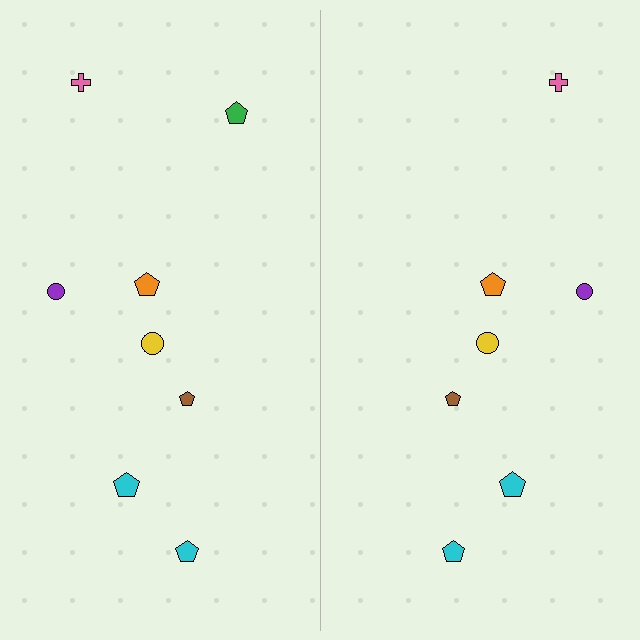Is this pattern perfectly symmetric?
No, the pattern is not perfectly symmetric. A green pentagon is missing from the right side.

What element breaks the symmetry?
A green pentagon is missing from the right side.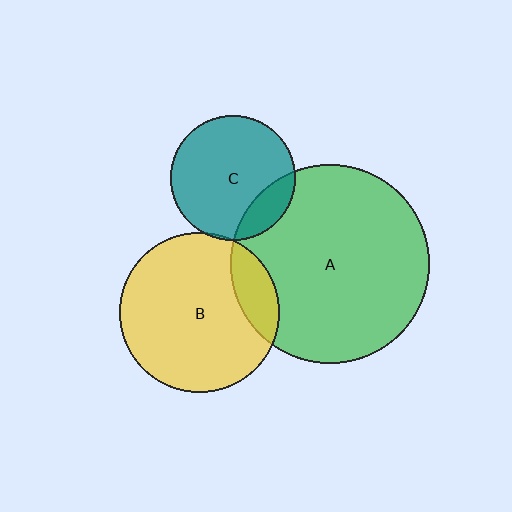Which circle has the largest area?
Circle A (green).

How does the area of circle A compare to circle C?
Approximately 2.5 times.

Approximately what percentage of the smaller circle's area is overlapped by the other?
Approximately 15%.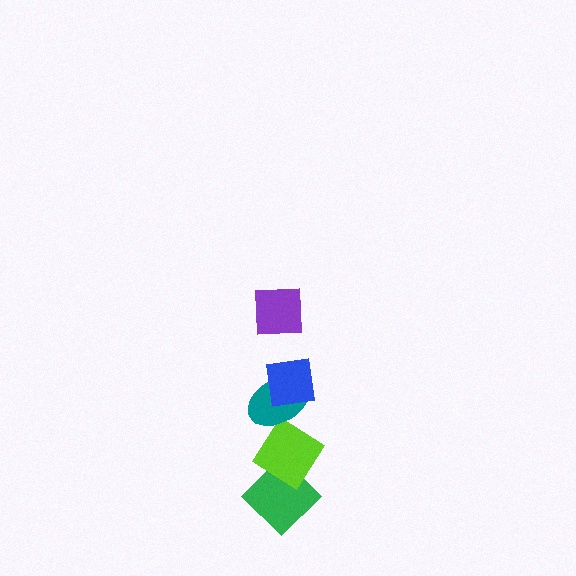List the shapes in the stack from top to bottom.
From top to bottom: the purple square, the blue square, the teal ellipse, the lime diamond, the green diamond.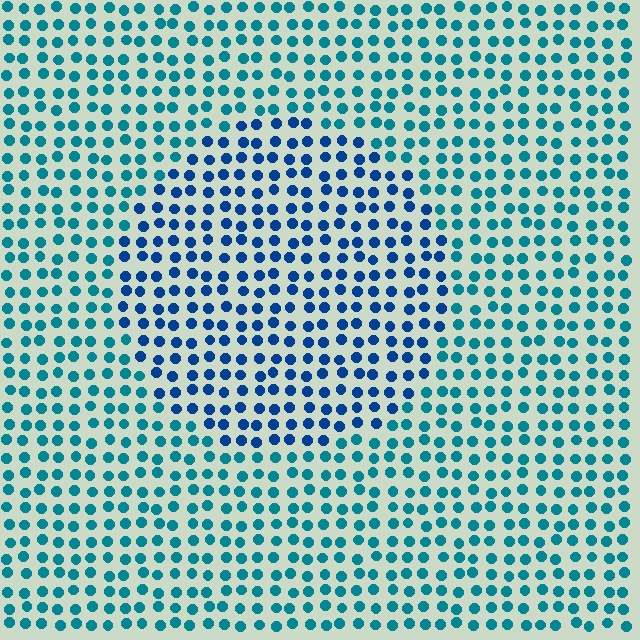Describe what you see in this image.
The image is filled with small teal elements in a uniform arrangement. A circle-shaped region is visible where the elements are tinted to a slightly different hue, forming a subtle color boundary.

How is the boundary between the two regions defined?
The boundary is defined purely by a slight shift in hue (about 30 degrees). Spacing, size, and orientation are identical on both sides.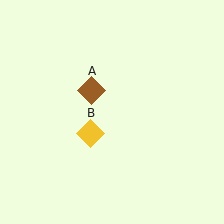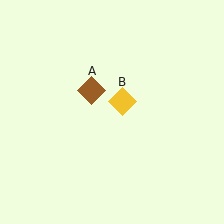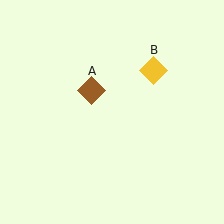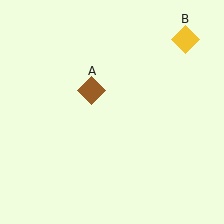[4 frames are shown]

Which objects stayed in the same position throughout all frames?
Brown diamond (object A) remained stationary.